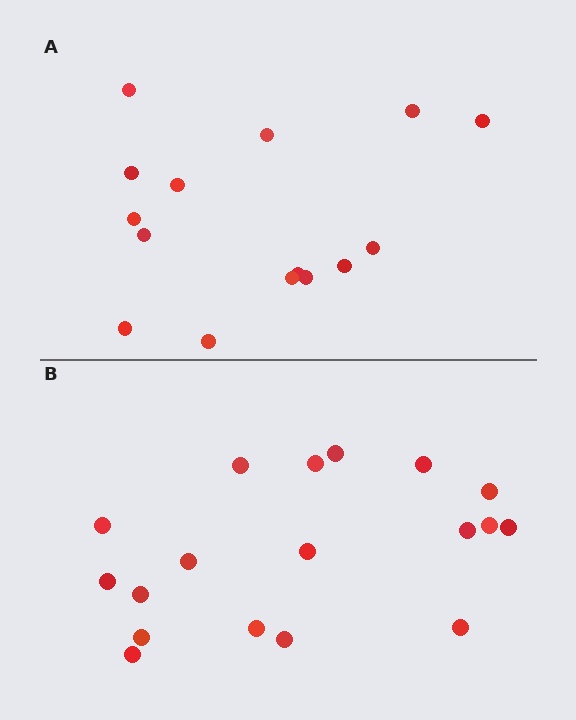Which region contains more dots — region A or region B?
Region B (the bottom region) has more dots.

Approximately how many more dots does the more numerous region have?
Region B has just a few more — roughly 2 or 3 more dots than region A.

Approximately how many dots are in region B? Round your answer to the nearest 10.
About 20 dots. (The exact count is 18, which rounds to 20.)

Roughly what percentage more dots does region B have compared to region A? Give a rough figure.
About 20% more.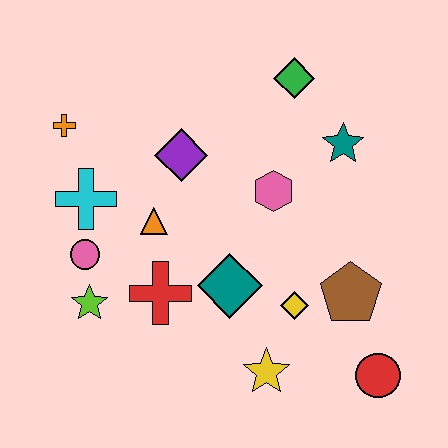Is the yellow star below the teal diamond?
Yes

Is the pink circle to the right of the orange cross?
Yes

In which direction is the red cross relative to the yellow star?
The red cross is to the left of the yellow star.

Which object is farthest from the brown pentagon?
The orange cross is farthest from the brown pentagon.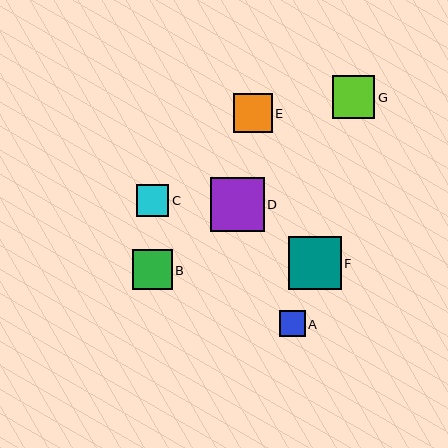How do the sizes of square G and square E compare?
Square G and square E are approximately the same size.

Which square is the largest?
Square D is the largest with a size of approximately 54 pixels.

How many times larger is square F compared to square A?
Square F is approximately 2.0 times the size of square A.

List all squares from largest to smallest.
From largest to smallest: D, F, G, B, E, C, A.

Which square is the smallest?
Square A is the smallest with a size of approximately 26 pixels.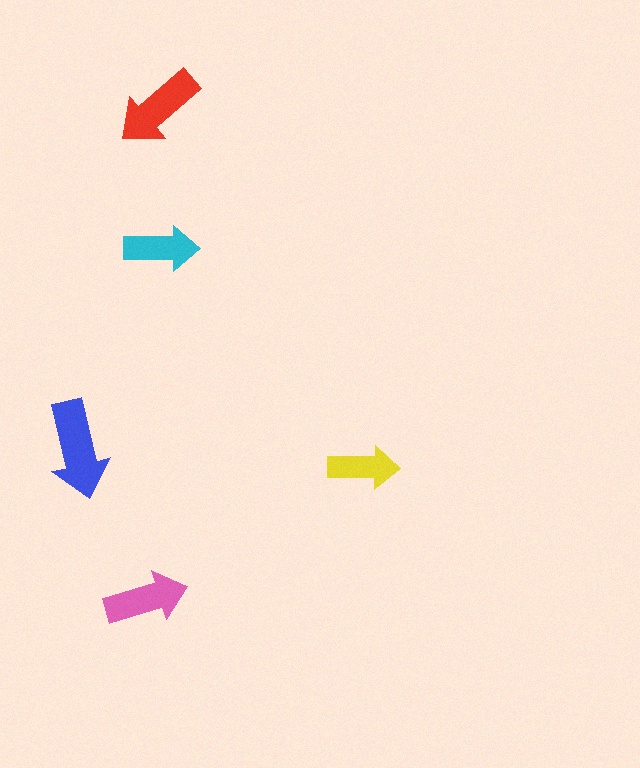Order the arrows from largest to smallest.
the blue one, the red one, the pink one, the cyan one, the yellow one.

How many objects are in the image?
There are 5 objects in the image.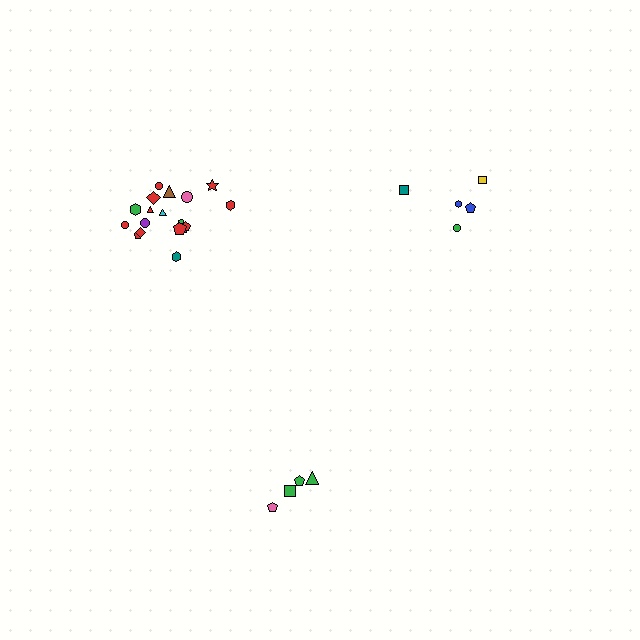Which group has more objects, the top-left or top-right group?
The top-left group.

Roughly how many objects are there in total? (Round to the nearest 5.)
Roughly 25 objects in total.